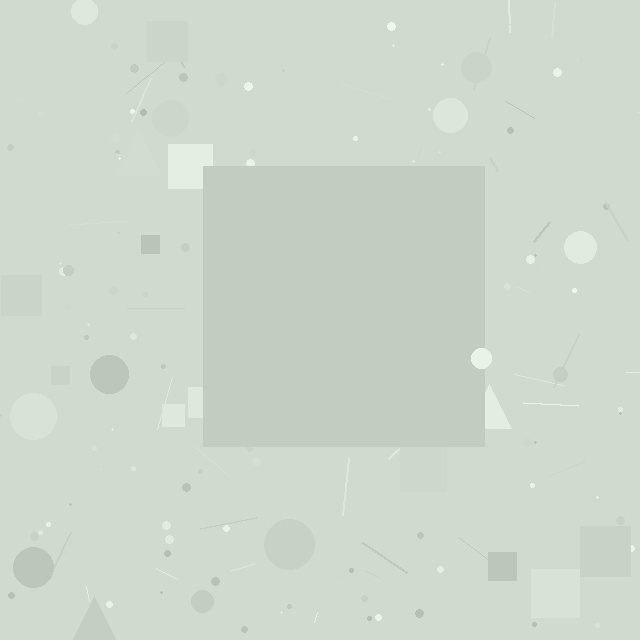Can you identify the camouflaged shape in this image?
The camouflaged shape is a square.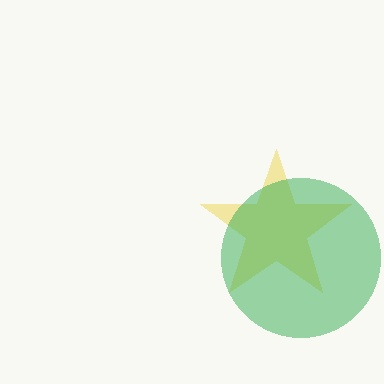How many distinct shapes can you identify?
There are 2 distinct shapes: a yellow star, a green circle.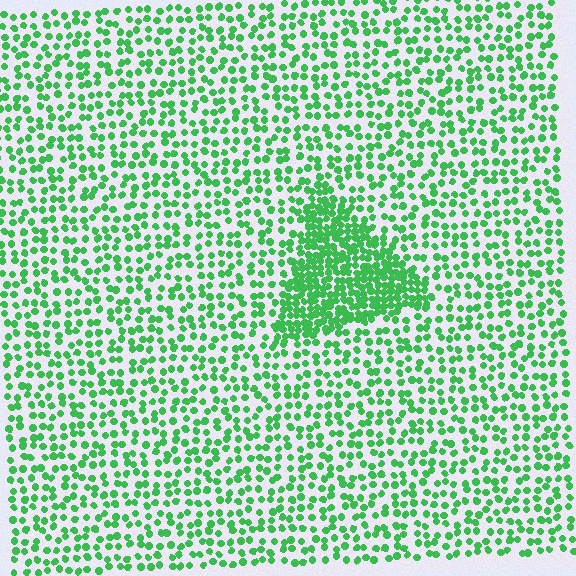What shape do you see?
I see a triangle.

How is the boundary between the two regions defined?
The boundary is defined by a change in element density (approximately 2.3x ratio). All elements are the same color, size, and shape.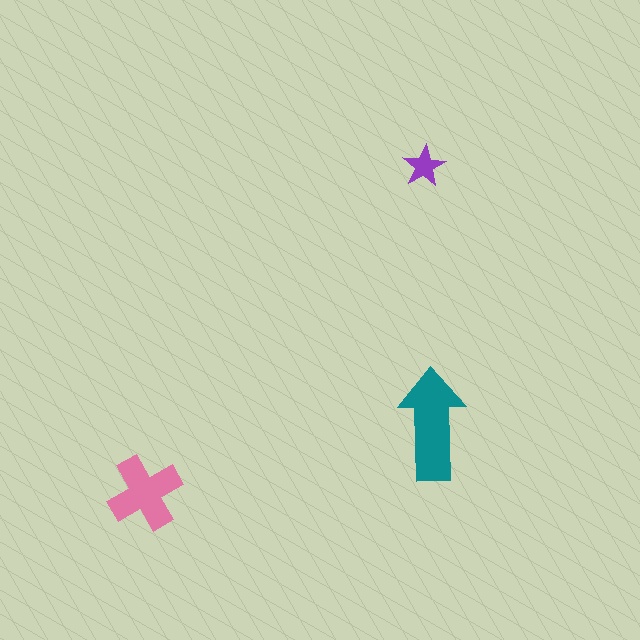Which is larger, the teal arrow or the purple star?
The teal arrow.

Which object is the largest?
The teal arrow.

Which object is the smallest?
The purple star.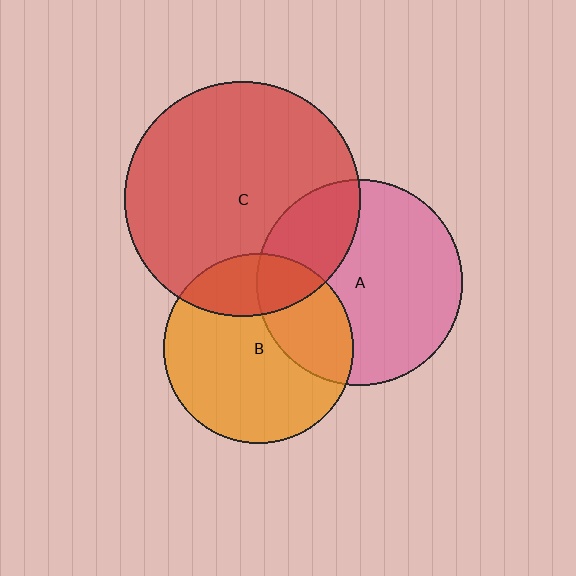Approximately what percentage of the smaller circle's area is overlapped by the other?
Approximately 30%.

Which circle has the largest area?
Circle C (red).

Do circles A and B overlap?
Yes.